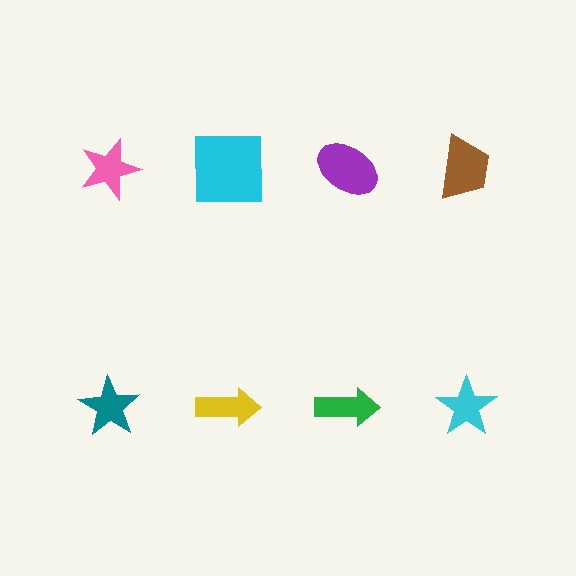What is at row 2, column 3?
A green arrow.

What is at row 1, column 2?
A cyan square.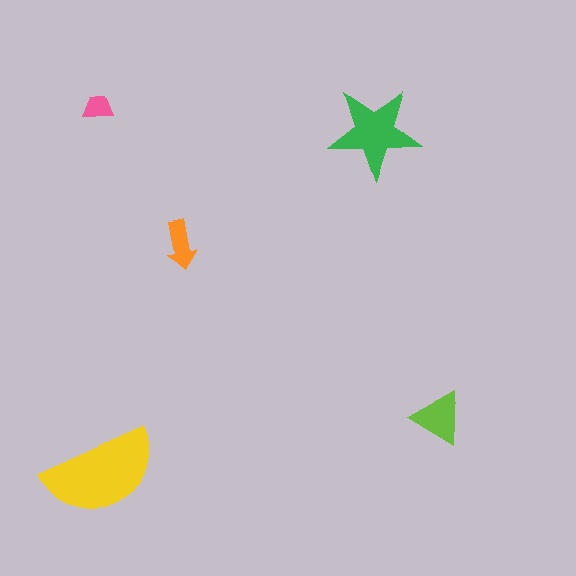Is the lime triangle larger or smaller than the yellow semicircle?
Smaller.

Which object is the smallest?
The pink trapezoid.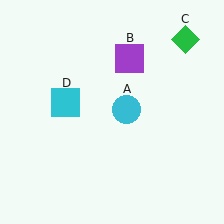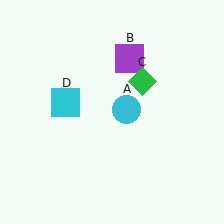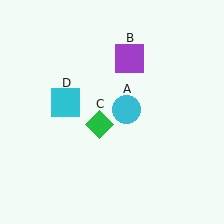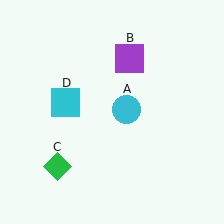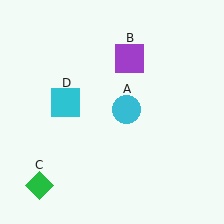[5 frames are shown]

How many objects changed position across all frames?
1 object changed position: green diamond (object C).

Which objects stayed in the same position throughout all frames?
Cyan circle (object A) and purple square (object B) and cyan square (object D) remained stationary.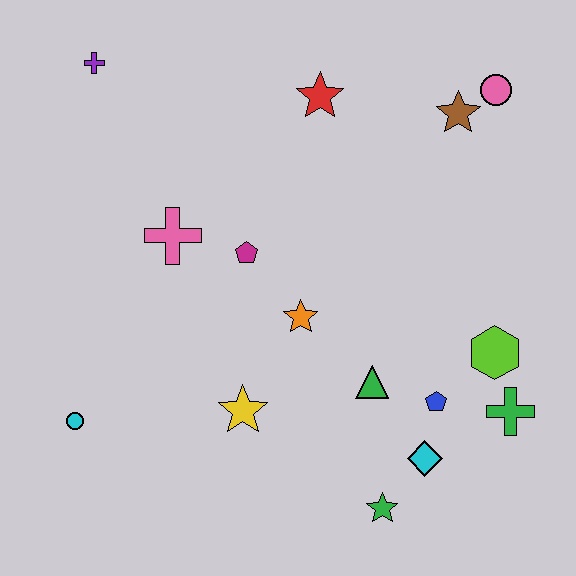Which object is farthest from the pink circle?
The cyan circle is farthest from the pink circle.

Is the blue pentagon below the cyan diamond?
No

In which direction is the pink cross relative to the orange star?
The pink cross is to the left of the orange star.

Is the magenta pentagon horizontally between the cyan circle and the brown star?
Yes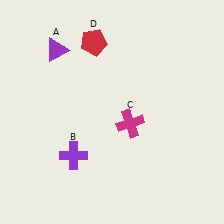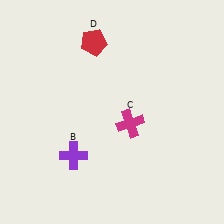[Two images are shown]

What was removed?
The purple triangle (A) was removed in Image 2.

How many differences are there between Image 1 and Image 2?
There is 1 difference between the two images.